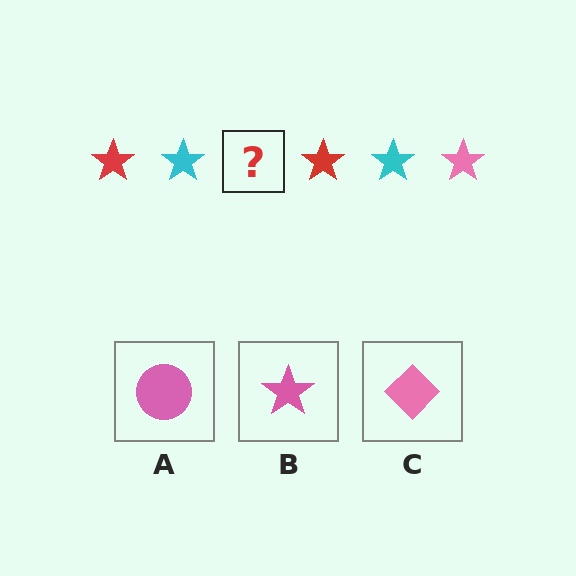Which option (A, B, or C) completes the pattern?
B.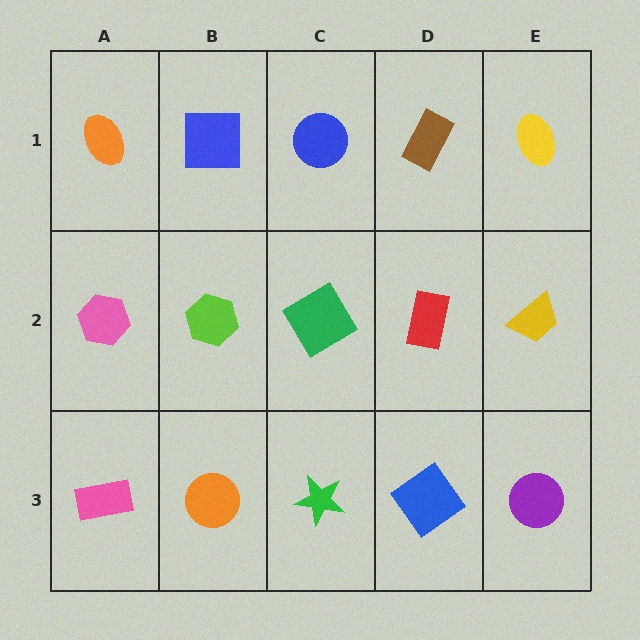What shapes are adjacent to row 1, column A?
A pink hexagon (row 2, column A), a blue square (row 1, column B).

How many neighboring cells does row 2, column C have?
4.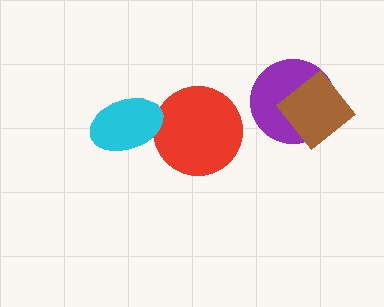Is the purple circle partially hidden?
Yes, it is partially covered by another shape.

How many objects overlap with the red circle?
1 object overlaps with the red circle.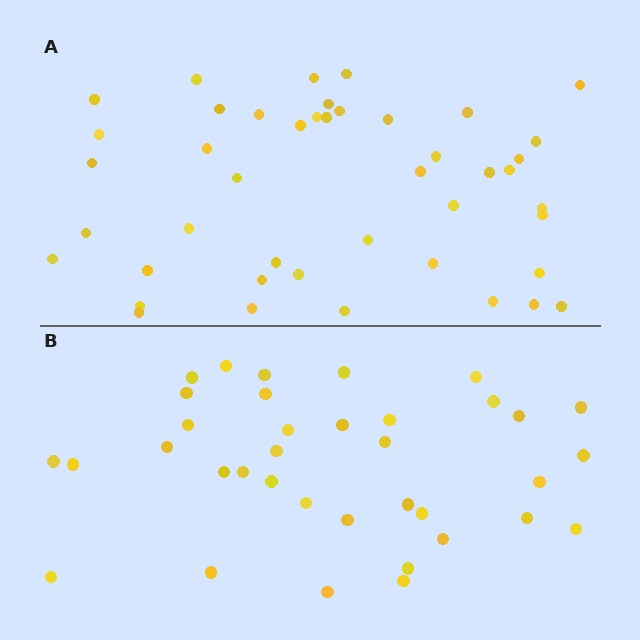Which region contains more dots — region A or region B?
Region A (the top region) has more dots.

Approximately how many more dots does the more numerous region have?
Region A has roughly 8 or so more dots than region B.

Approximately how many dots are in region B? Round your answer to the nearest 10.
About 40 dots. (The exact count is 36, which rounds to 40.)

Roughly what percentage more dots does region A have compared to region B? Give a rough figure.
About 20% more.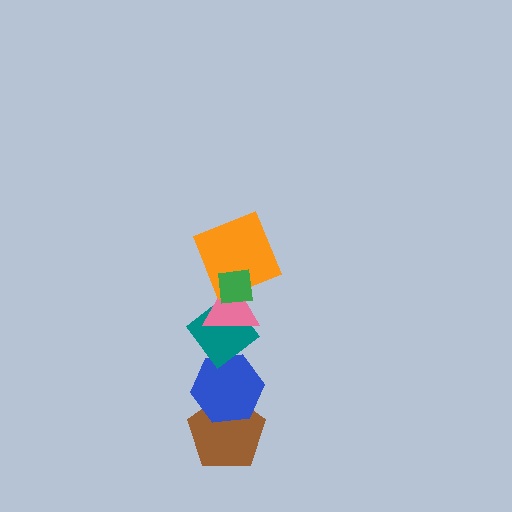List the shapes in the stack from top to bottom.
From top to bottom: the green square, the orange square, the pink triangle, the teal diamond, the blue hexagon, the brown pentagon.